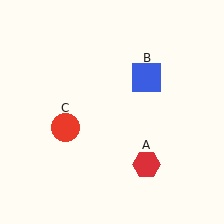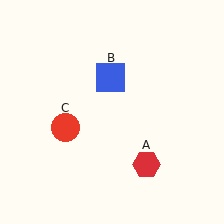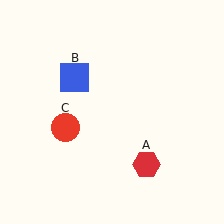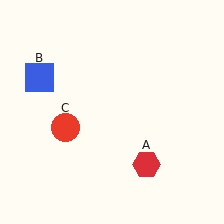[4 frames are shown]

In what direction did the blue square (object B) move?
The blue square (object B) moved left.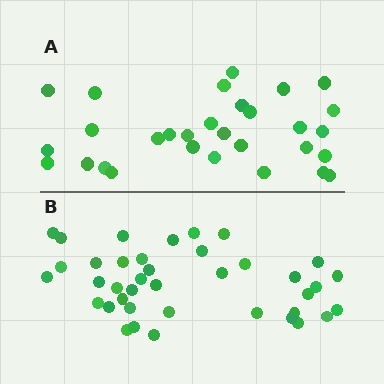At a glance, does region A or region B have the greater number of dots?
Region B (the bottom region) has more dots.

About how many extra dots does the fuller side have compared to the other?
Region B has roughly 8 or so more dots than region A.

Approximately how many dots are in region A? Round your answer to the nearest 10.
About 30 dots.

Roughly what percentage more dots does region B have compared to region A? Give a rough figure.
About 30% more.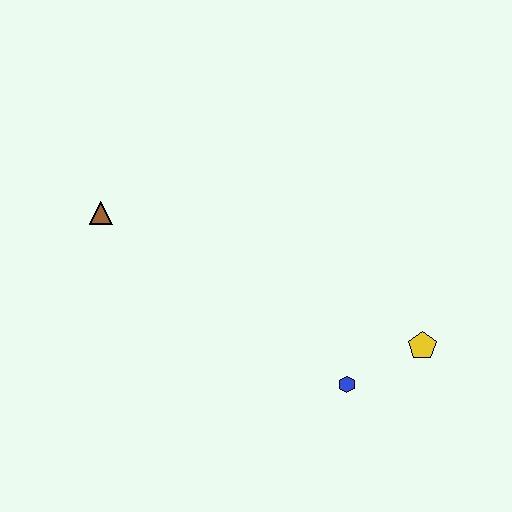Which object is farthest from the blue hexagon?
The brown triangle is farthest from the blue hexagon.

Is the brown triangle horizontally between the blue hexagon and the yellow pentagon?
No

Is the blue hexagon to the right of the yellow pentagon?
No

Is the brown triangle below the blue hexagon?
No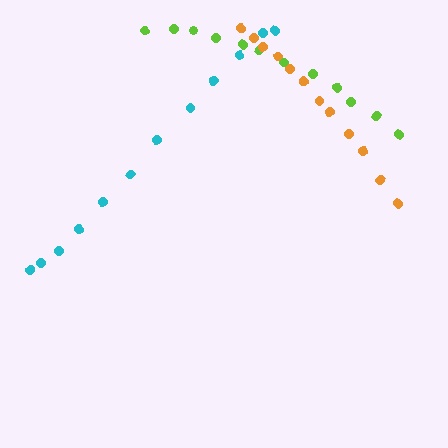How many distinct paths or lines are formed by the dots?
There are 3 distinct paths.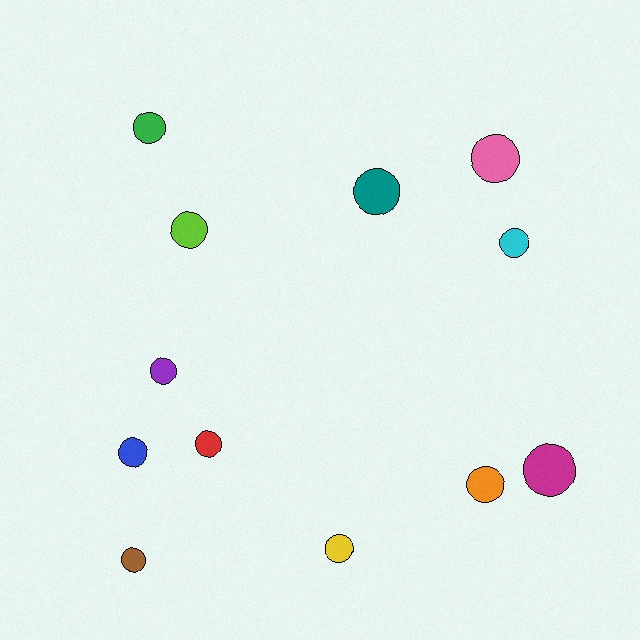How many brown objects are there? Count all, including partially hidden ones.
There is 1 brown object.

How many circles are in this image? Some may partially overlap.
There are 12 circles.